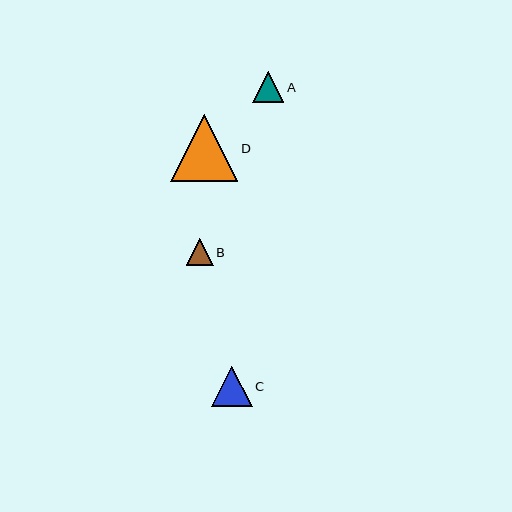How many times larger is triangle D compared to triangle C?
Triangle D is approximately 1.7 times the size of triangle C.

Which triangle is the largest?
Triangle D is the largest with a size of approximately 67 pixels.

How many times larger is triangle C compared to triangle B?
Triangle C is approximately 1.5 times the size of triangle B.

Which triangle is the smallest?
Triangle B is the smallest with a size of approximately 26 pixels.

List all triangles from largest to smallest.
From largest to smallest: D, C, A, B.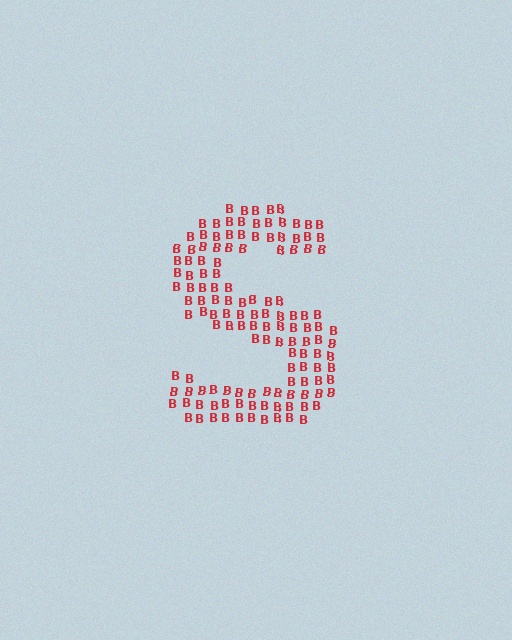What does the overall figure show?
The overall figure shows the letter S.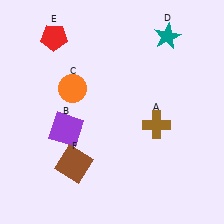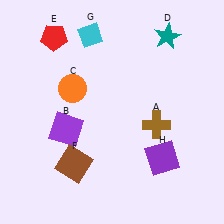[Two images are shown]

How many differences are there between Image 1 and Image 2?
There are 2 differences between the two images.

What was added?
A cyan diamond (G), a purple square (H) were added in Image 2.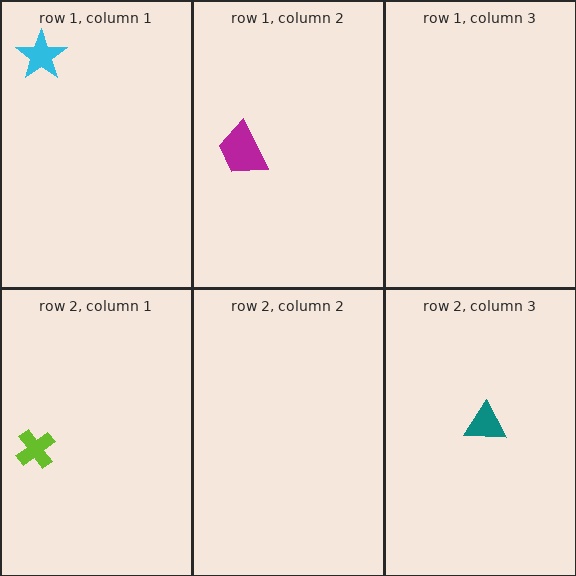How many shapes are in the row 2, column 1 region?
1.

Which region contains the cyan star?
The row 1, column 1 region.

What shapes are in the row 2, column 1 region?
The lime cross.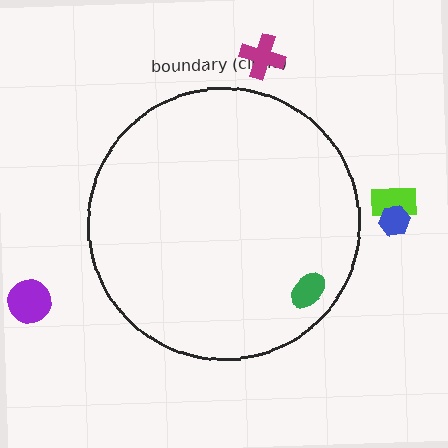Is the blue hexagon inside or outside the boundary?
Outside.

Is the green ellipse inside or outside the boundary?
Inside.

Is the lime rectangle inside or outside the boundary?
Outside.